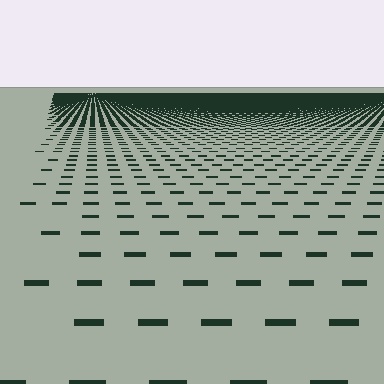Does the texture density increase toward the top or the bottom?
Density increases toward the top.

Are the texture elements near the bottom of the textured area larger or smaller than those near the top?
Larger. Near the bottom, elements are closer to the viewer and appear at a bigger on-screen size.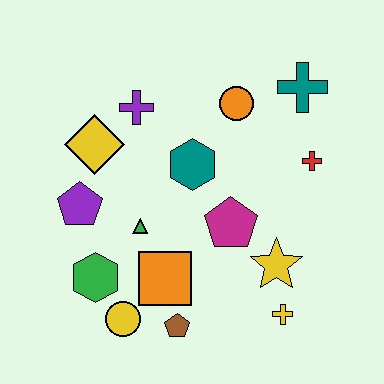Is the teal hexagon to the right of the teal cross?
No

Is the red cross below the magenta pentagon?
No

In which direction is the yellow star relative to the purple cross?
The yellow star is below the purple cross.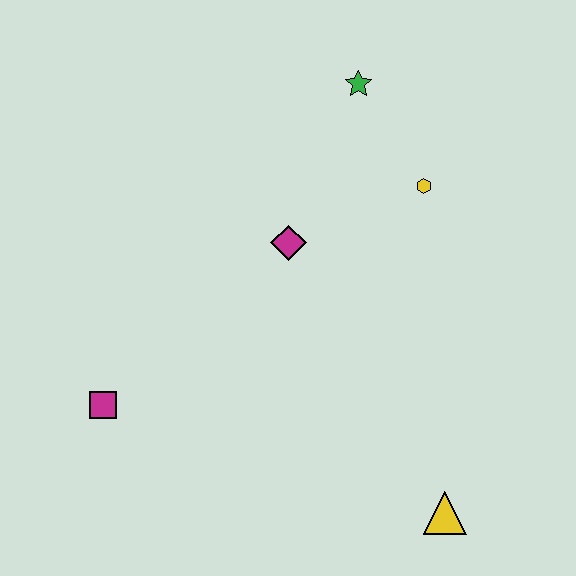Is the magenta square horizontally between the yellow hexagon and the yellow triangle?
No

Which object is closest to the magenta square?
The magenta diamond is closest to the magenta square.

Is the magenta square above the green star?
No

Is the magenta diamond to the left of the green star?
Yes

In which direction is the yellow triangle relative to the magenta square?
The yellow triangle is to the right of the magenta square.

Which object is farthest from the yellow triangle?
The green star is farthest from the yellow triangle.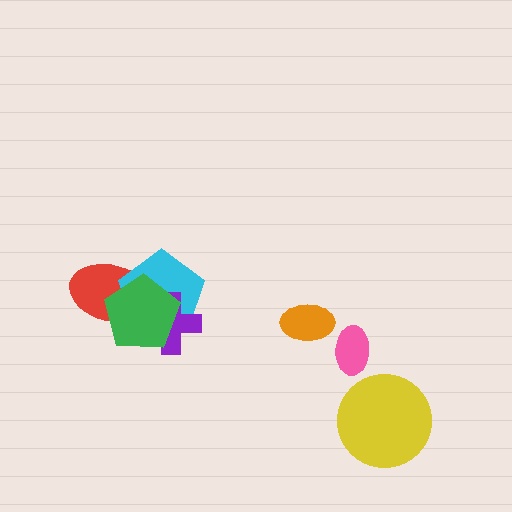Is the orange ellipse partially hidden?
No, no other shape covers it.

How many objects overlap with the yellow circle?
0 objects overlap with the yellow circle.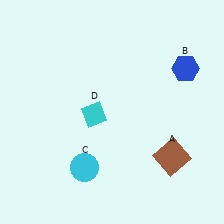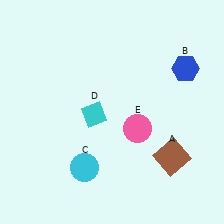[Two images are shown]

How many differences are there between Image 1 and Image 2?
There is 1 difference between the two images.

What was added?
A pink circle (E) was added in Image 2.